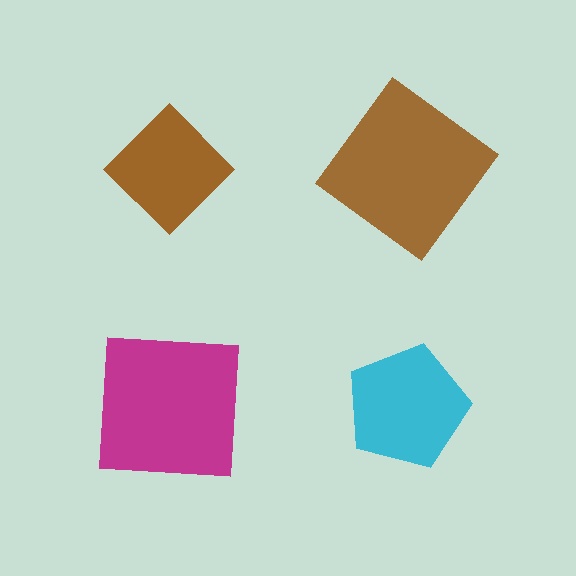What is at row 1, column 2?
A brown diamond.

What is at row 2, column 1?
A magenta square.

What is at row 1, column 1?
A brown diamond.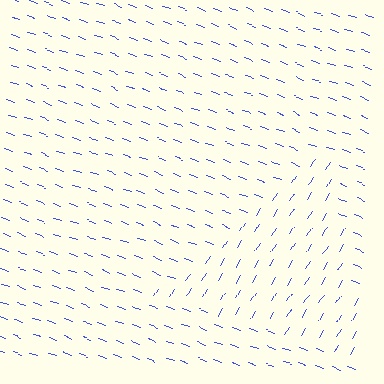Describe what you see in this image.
The image is filled with small blue line segments. A triangle region in the image has lines oriented differently from the surrounding lines, creating a visible texture boundary.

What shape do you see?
I see a triangle.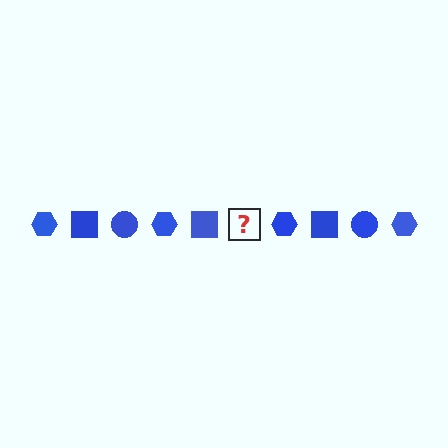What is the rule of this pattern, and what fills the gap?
The rule is that the pattern cycles through hexagon, square, circle shapes in blue. The gap should be filled with a blue circle.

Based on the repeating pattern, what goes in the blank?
The blank should be a blue circle.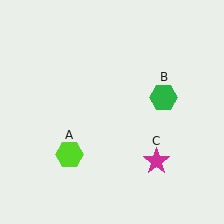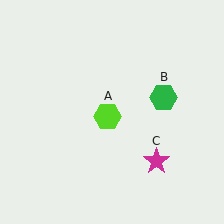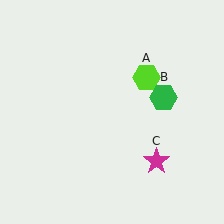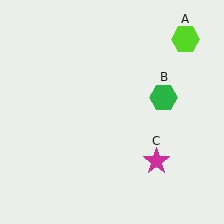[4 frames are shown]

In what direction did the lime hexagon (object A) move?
The lime hexagon (object A) moved up and to the right.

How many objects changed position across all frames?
1 object changed position: lime hexagon (object A).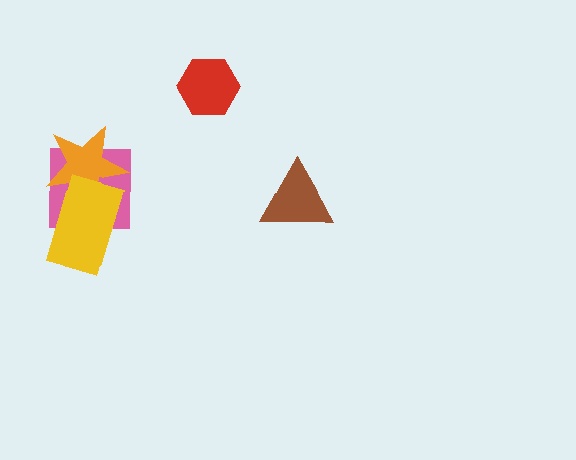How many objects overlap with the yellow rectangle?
2 objects overlap with the yellow rectangle.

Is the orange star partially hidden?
Yes, it is partially covered by another shape.